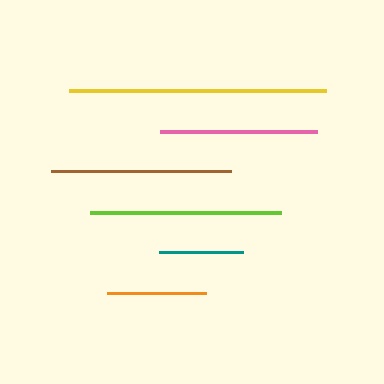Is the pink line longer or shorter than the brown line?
The brown line is longer than the pink line.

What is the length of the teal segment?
The teal segment is approximately 84 pixels long.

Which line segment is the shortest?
The teal line is the shortest at approximately 84 pixels.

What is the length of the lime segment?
The lime segment is approximately 190 pixels long.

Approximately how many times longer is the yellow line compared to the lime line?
The yellow line is approximately 1.4 times the length of the lime line.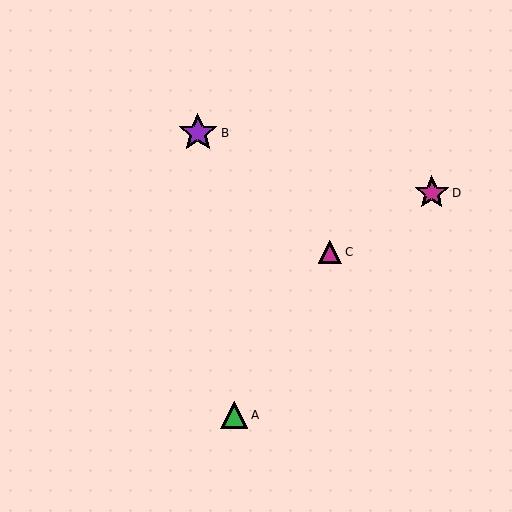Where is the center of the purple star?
The center of the purple star is at (198, 133).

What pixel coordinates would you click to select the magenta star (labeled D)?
Click at (432, 193) to select the magenta star D.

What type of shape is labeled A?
Shape A is a green triangle.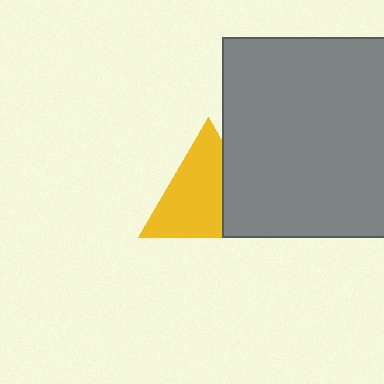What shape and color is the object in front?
The object in front is a gray square.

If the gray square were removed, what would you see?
You would see the complete yellow triangle.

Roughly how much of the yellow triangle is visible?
Most of it is visible (roughly 67%).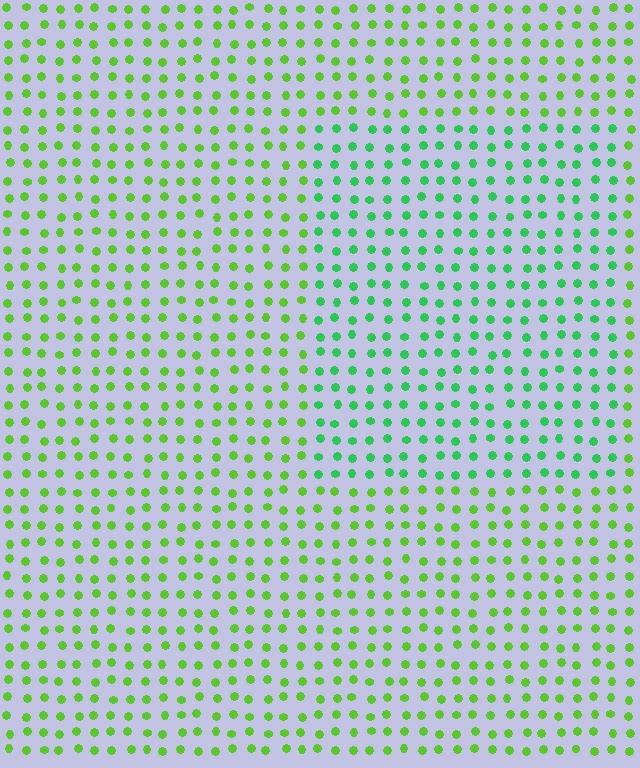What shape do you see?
I see a rectangle.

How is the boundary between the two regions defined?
The boundary is defined purely by a slight shift in hue (about 34 degrees). Spacing, size, and orientation are identical on both sides.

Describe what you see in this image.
The image is filled with small lime elements in a uniform arrangement. A rectangle-shaped region is visible where the elements are tinted to a slightly different hue, forming a subtle color boundary.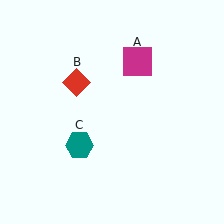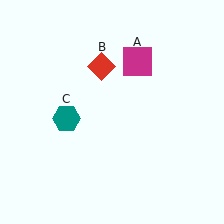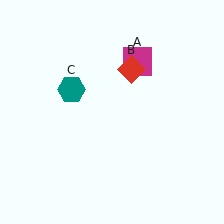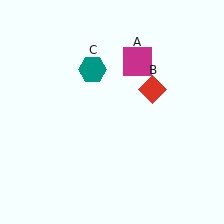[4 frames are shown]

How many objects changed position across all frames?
2 objects changed position: red diamond (object B), teal hexagon (object C).